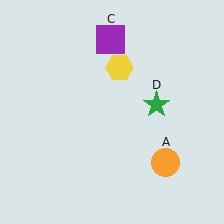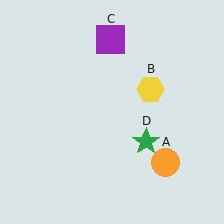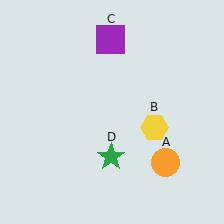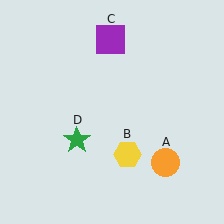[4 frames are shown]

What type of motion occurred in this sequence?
The yellow hexagon (object B), green star (object D) rotated clockwise around the center of the scene.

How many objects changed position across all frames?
2 objects changed position: yellow hexagon (object B), green star (object D).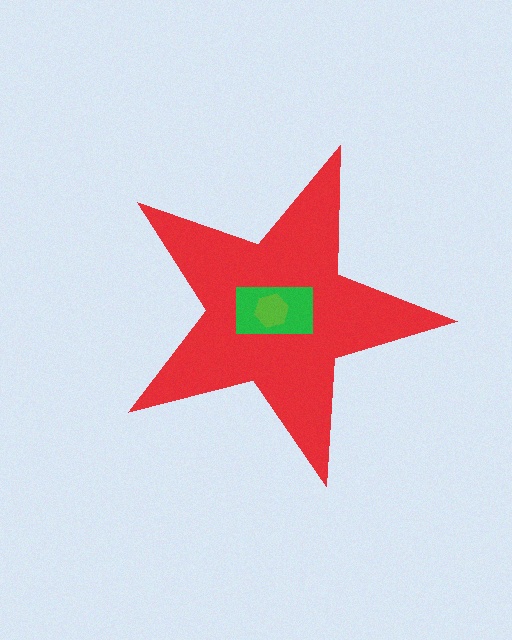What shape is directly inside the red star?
The green rectangle.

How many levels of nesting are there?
3.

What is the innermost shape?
The lime hexagon.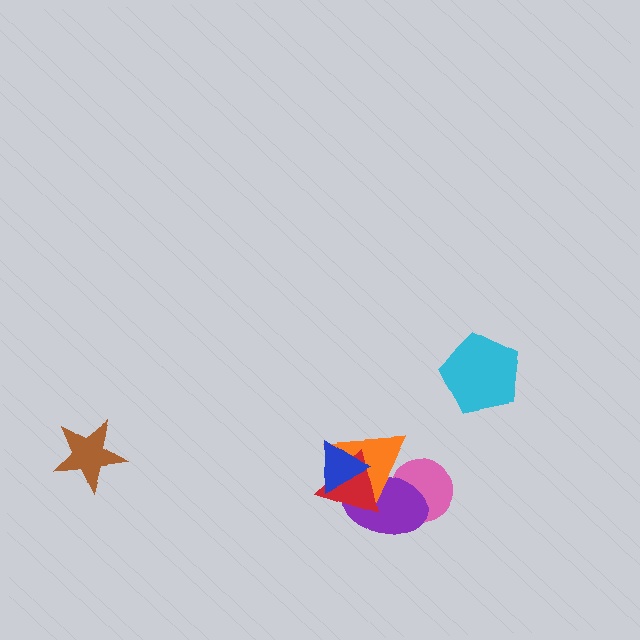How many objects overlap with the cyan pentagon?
0 objects overlap with the cyan pentagon.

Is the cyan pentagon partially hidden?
No, no other shape covers it.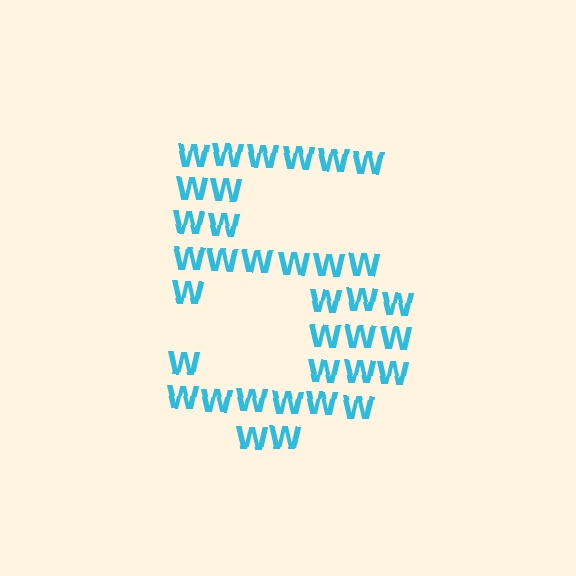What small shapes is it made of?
It is made of small letter W's.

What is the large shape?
The large shape is the digit 5.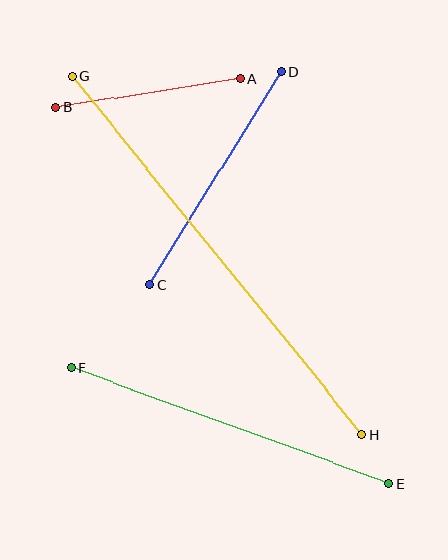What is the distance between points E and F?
The distance is approximately 338 pixels.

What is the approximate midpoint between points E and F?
The midpoint is at approximately (230, 426) pixels.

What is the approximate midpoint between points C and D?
The midpoint is at approximately (215, 178) pixels.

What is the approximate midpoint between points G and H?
The midpoint is at approximately (217, 256) pixels.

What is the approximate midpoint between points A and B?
The midpoint is at approximately (148, 93) pixels.